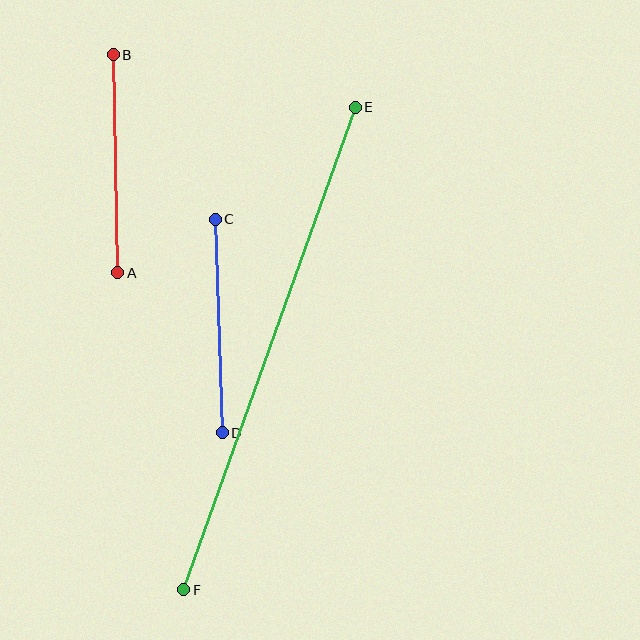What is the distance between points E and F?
The distance is approximately 512 pixels.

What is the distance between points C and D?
The distance is approximately 214 pixels.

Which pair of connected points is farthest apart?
Points E and F are farthest apart.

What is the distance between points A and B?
The distance is approximately 218 pixels.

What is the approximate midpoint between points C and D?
The midpoint is at approximately (219, 326) pixels.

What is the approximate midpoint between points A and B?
The midpoint is at approximately (116, 164) pixels.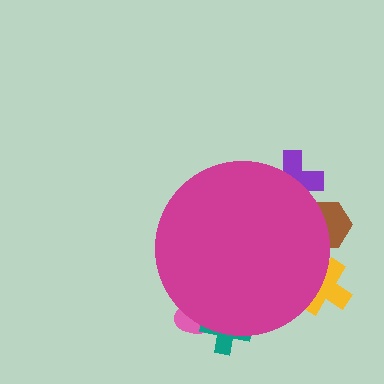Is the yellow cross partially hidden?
Yes, the yellow cross is partially hidden behind the magenta circle.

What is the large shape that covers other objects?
A magenta circle.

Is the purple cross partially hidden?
Yes, the purple cross is partially hidden behind the magenta circle.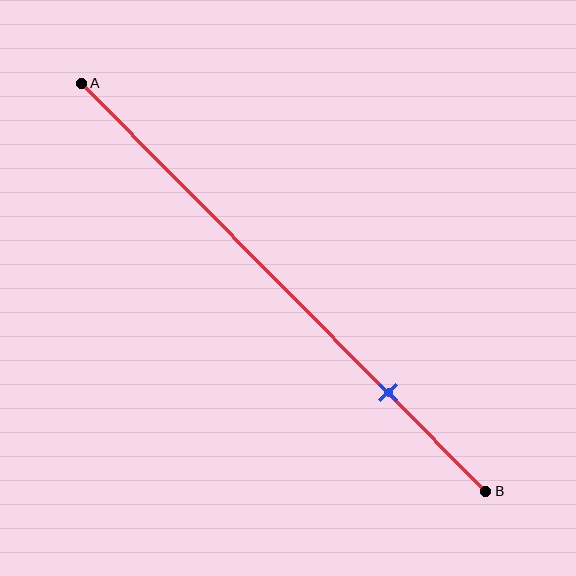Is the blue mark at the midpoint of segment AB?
No, the mark is at about 75% from A, not at the 50% midpoint.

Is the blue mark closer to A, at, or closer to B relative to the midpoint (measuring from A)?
The blue mark is closer to point B than the midpoint of segment AB.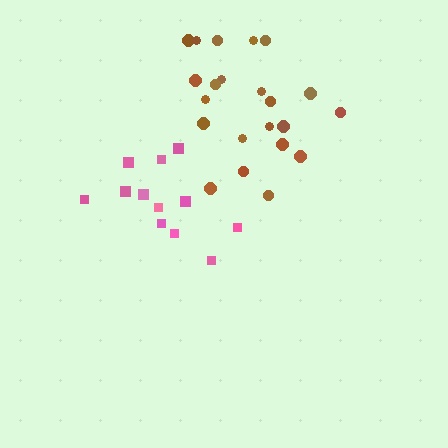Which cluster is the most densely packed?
Brown.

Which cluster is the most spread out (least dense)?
Pink.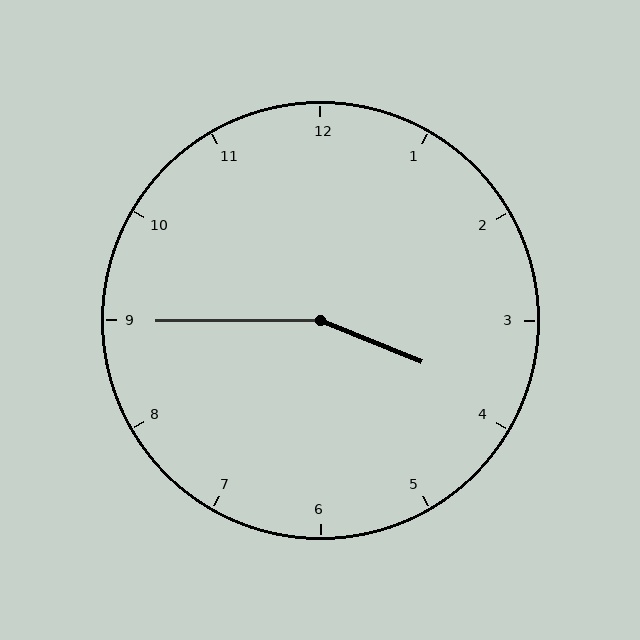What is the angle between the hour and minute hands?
Approximately 158 degrees.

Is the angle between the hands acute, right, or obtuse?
It is obtuse.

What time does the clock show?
3:45.